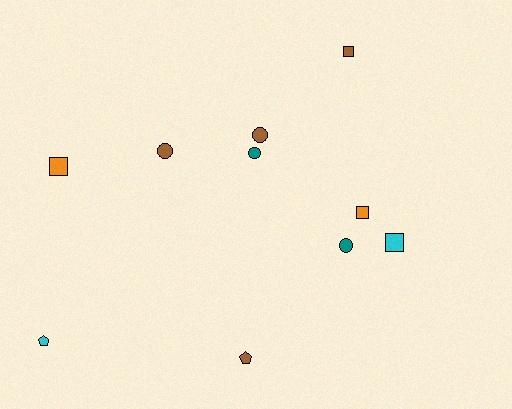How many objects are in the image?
There are 10 objects.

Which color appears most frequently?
Brown, with 4 objects.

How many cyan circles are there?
There are no cyan circles.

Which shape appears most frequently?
Square, with 4 objects.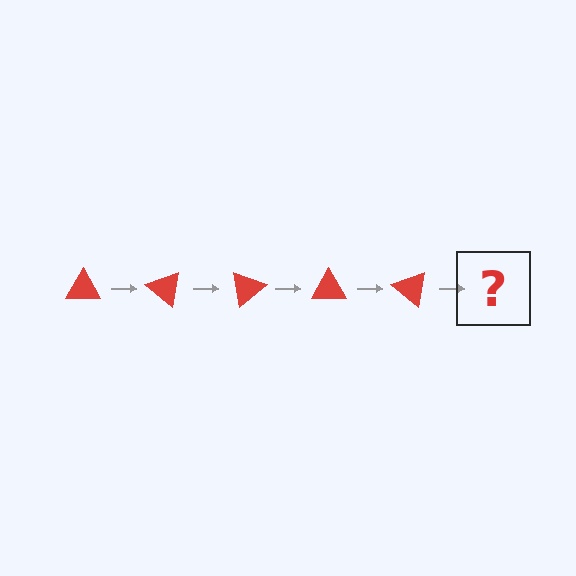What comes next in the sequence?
The next element should be a red triangle rotated 200 degrees.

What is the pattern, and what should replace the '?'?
The pattern is that the triangle rotates 40 degrees each step. The '?' should be a red triangle rotated 200 degrees.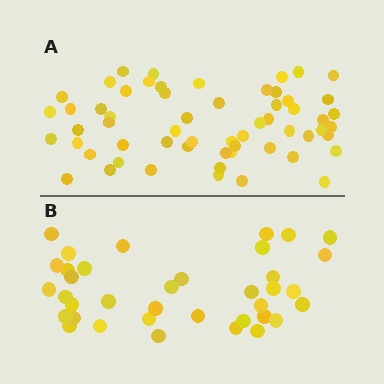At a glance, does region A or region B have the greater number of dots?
Region A (the top region) has more dots.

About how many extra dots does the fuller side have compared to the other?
Region A has approximately 20 more dots than region B.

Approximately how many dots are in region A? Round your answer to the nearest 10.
About 60 dots. (The exact count is 59, which rounds to 60.)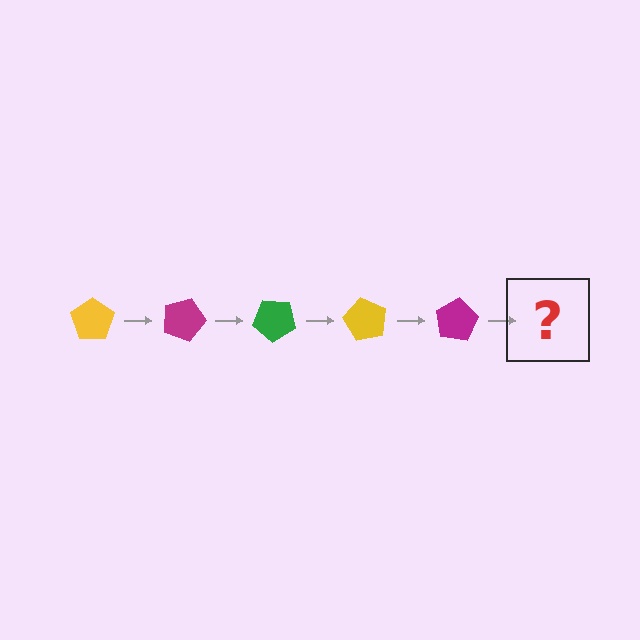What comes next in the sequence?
The next element should be a green pentagon, rotated 100 degrees from the start.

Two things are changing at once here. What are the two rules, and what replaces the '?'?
The two rules are that it rotates 20 degrees each step and the color cycles through yellow, magenta, and green. The '?' should be a green pentagon, rotated 100 degrees from the start.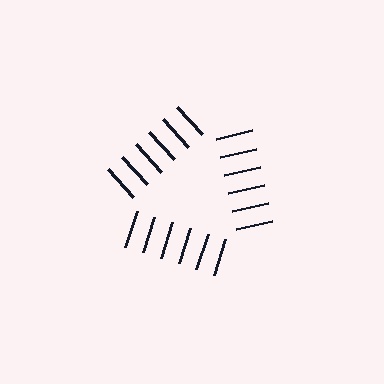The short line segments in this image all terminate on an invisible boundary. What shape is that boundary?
An illusory triangle — the line segments terminate on its edges but no continuous stroke is drawn.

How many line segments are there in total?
18 — 6 along each of the 3 edges.